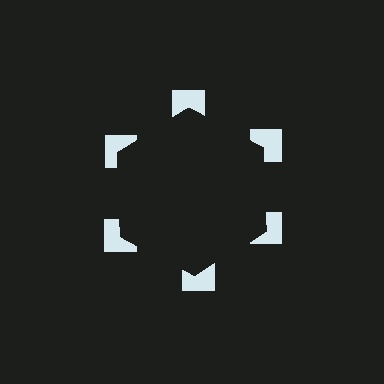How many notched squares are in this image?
There are 6 — one at each vertex of the illusory hexagon.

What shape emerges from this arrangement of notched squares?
An illusory hexagon — its edges are inferred from the aligned wedge cuts in the notched squares, not physically drawn.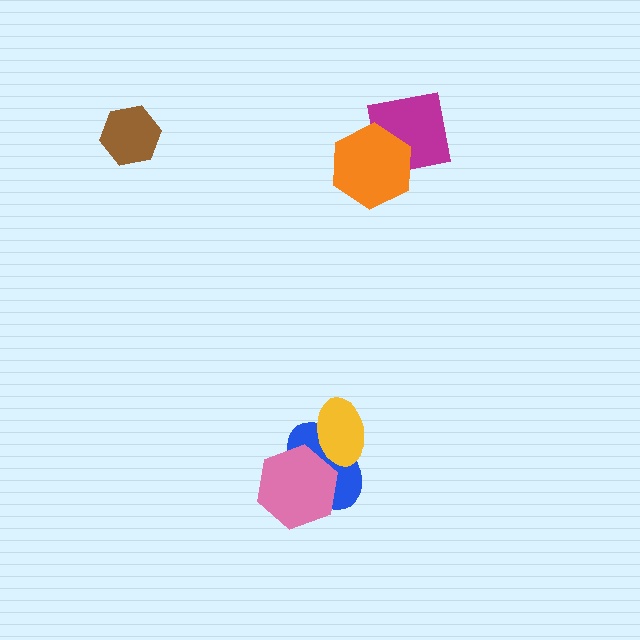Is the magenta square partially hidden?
Yes, it is partially covered by another shape.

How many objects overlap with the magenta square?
1 object overlaps with the magenta square.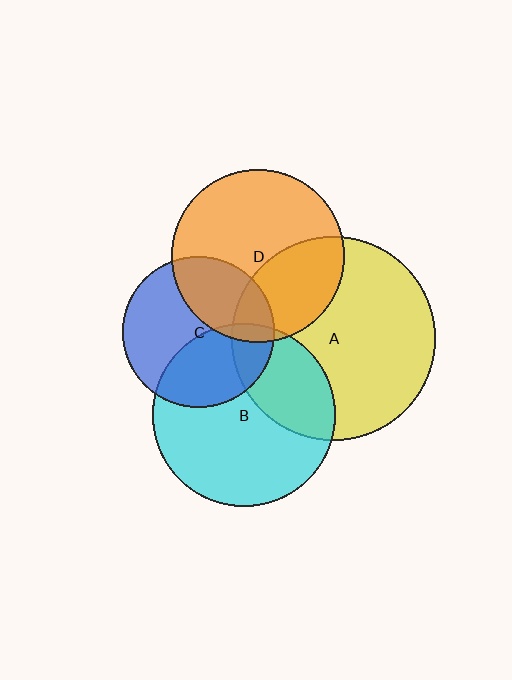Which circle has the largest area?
Circle A (yellow).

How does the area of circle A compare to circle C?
Approximately 1.8 times.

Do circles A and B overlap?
Yes.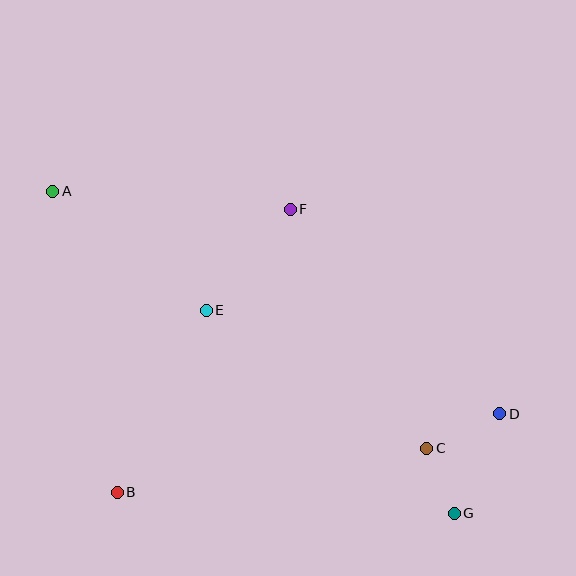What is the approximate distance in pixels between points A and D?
The distance between A and D is approximately 499 pixels.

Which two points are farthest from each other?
Points A and G are farthest from each other.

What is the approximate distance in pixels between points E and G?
The distance between E and G is approximately 320 pixels.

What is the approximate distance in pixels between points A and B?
The distance between A and B is approximately 308 pixels.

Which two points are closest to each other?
Points C and G are closest to each other.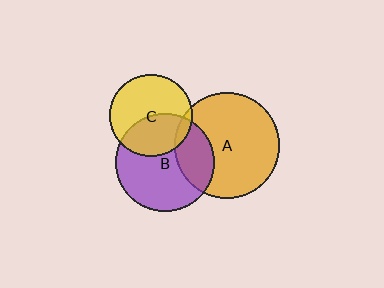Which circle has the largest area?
Circle A (orange).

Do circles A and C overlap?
Yes.